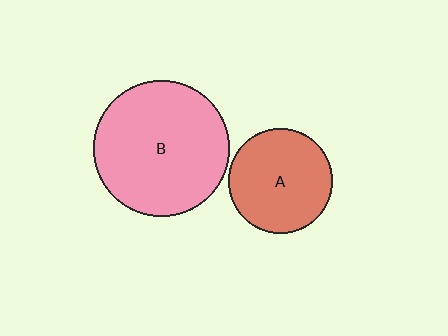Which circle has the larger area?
Circle B (pink).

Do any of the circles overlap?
No, none of the circles overlap.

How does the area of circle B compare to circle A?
Approximately 1.7 times.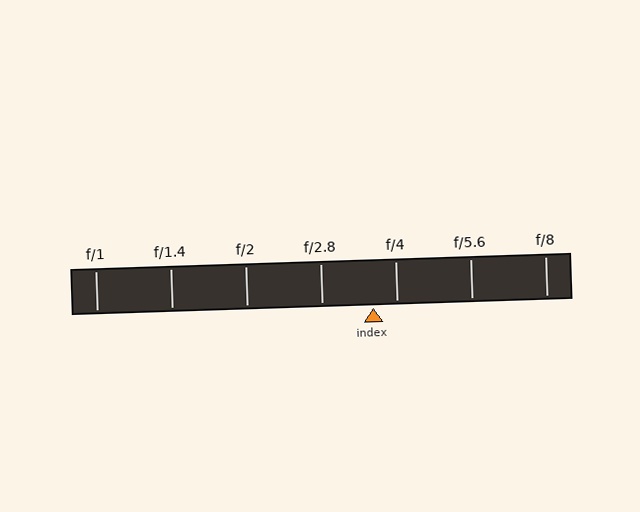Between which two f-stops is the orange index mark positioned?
The index mark is between f/2.8 and f/4.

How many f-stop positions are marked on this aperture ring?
There are 7 f-stop positions marked.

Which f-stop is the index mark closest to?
The index mark is closest to f/4.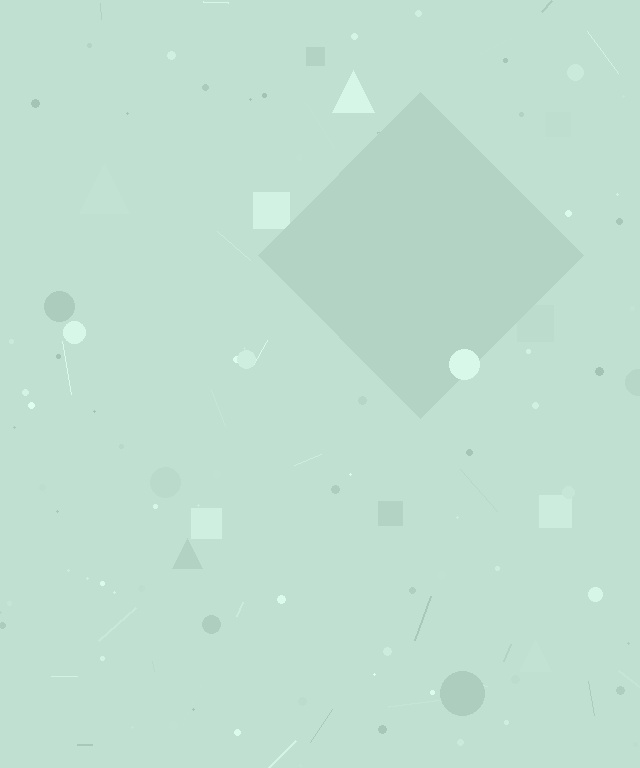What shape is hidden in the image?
A diamond is hidden in the image.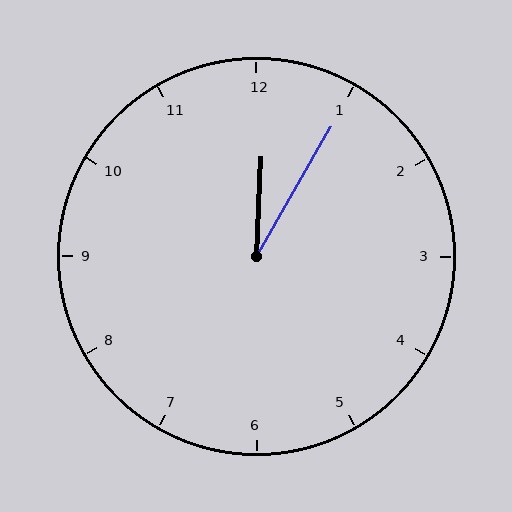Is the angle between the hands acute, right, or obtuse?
It is acute.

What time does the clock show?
12:05.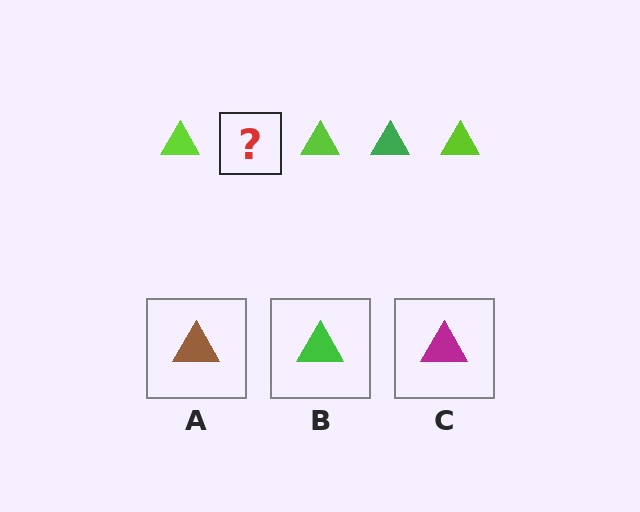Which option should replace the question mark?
Option B.